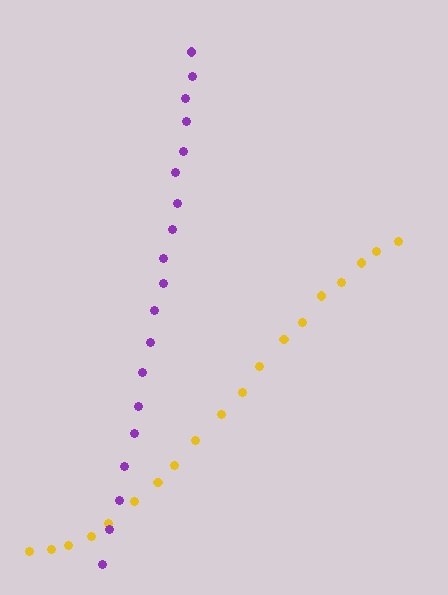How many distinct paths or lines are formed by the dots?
There are 2 distinct paths.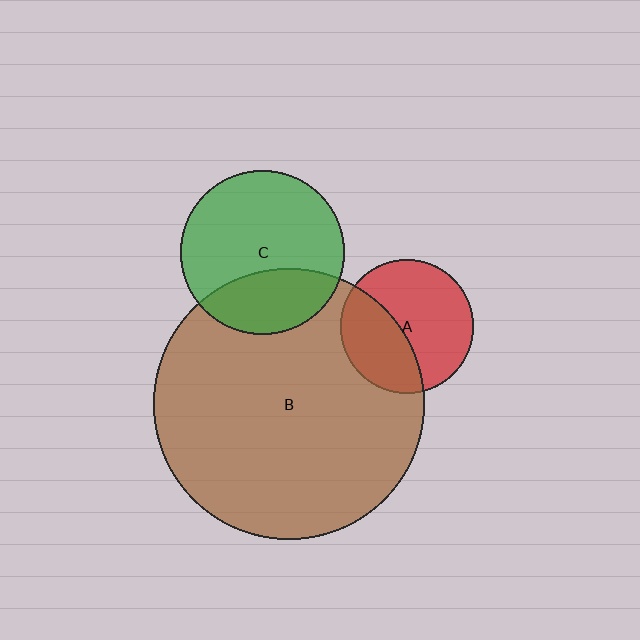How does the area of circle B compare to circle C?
Approximately 2.7 times.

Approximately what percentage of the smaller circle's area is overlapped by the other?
Approximately 30%.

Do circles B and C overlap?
Yes.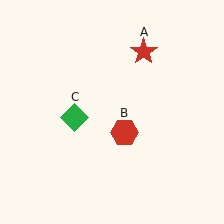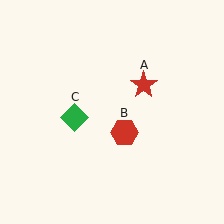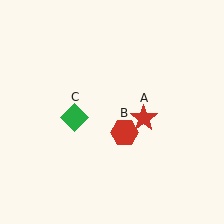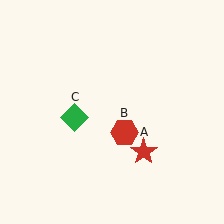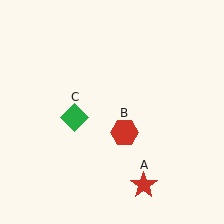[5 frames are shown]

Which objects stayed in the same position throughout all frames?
Red hexagon (object B) and green diamond (object C) remained stationary.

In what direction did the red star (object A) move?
The red star (object A) moved down.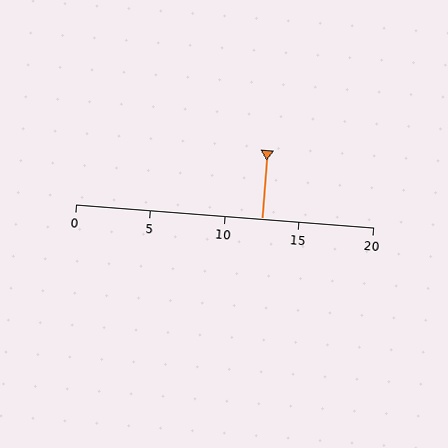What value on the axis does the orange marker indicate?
The marker indicates approximately 12.5.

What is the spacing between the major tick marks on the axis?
The major ticks are spaced 5 apart.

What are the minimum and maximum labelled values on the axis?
The axis runs from 0 to 20.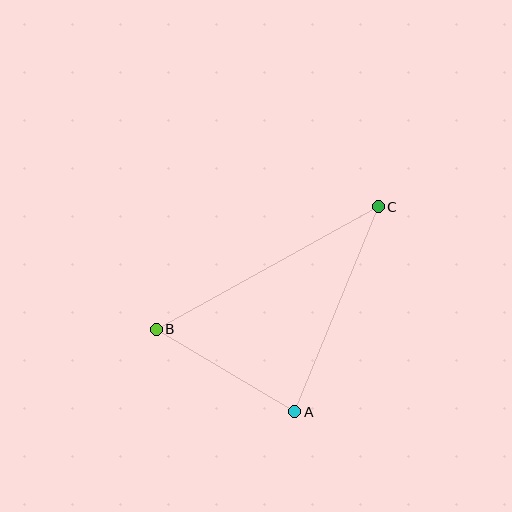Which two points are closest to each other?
Points A and B are closest to each other.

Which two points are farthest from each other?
Points B and C are farthest from each other.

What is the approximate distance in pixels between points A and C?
The distance between A and C is approximately 222 pixels.